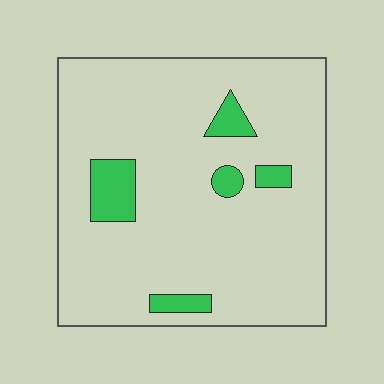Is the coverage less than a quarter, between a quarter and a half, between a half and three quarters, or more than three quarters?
Less than a quarter.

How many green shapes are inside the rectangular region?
5.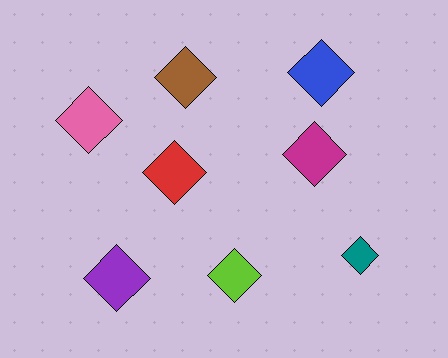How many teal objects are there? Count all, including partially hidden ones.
There is 1 teal object.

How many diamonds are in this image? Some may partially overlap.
There are 8 diamonds.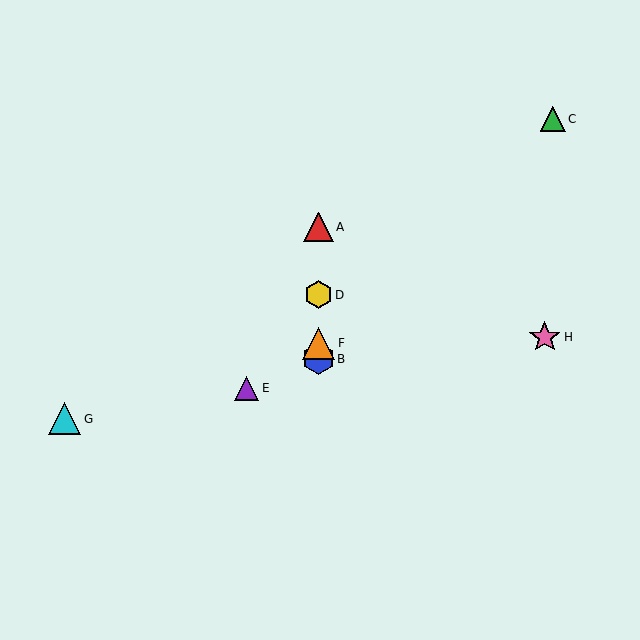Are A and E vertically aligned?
No, A is at x≈318 and E is at x≈247.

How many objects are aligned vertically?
4 objects (A, B, D, F) are aligned vertically.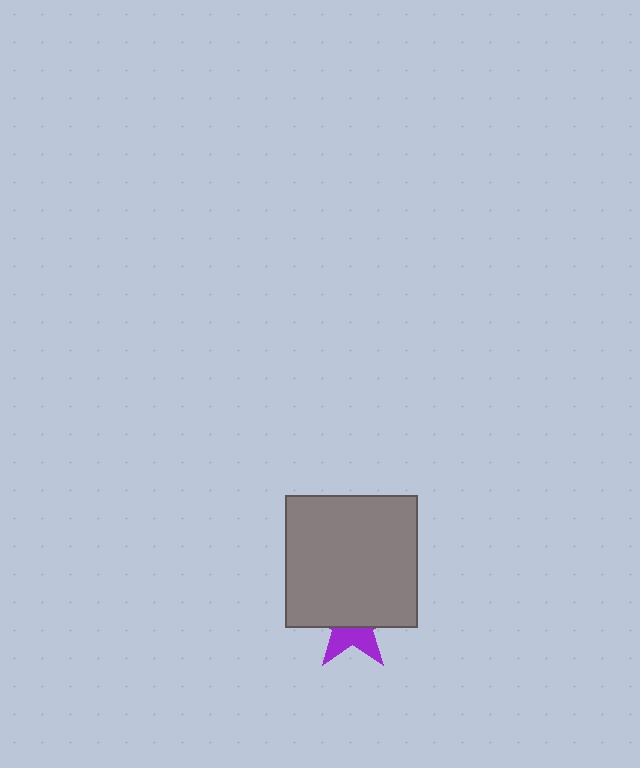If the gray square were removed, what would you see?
You would see the complete purple star.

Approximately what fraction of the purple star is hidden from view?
Roughly 60% of the purple star is hidden behind the gray square.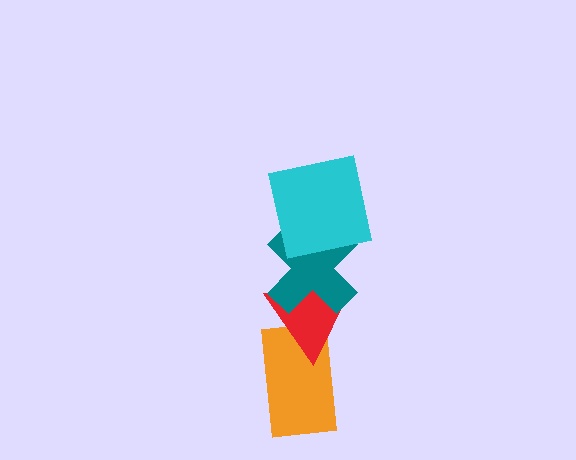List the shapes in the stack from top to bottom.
From top to bottom: the cyan square, the teal cross, the red triangle, the orange rectangle.